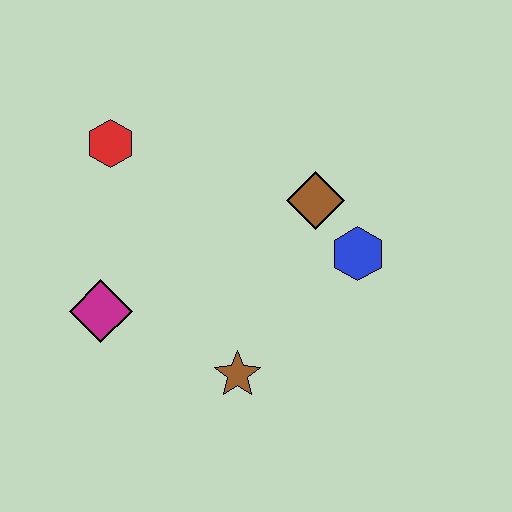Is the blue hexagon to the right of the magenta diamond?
Yes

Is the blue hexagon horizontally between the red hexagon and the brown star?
No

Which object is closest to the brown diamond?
The blue hexagon is closest to the brown diamond.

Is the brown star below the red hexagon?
Yes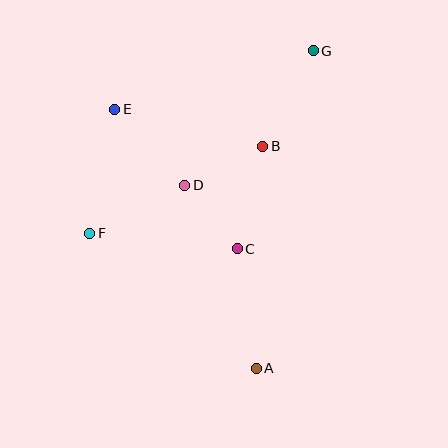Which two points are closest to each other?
Points C and D are closest to each other.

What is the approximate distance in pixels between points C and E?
The distance between C and E is approximately 186 pixels.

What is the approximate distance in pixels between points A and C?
The distance between A and C is approximately 121 pixels.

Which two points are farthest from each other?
Points A and G are farthest from each other.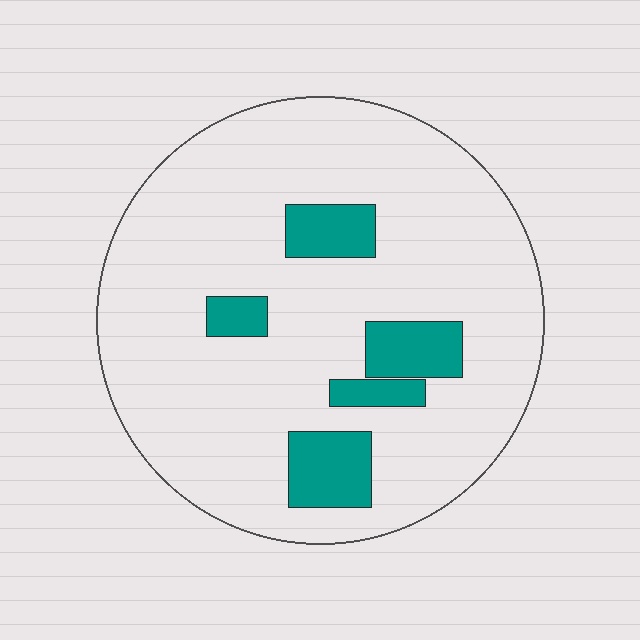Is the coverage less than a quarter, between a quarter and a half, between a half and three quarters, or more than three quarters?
Less than a quarter.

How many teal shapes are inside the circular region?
5.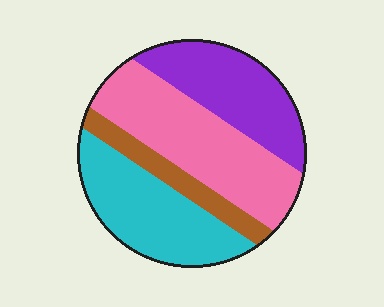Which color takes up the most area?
Pink, at roughly 35%.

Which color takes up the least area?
Brown, at roughly 10%.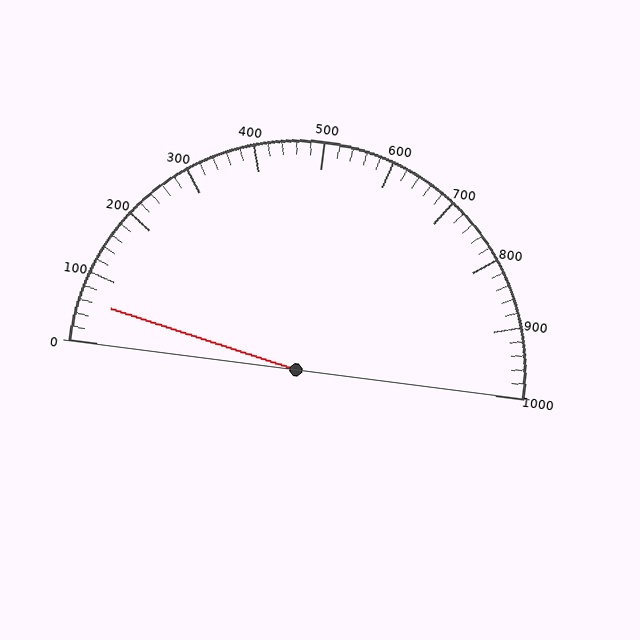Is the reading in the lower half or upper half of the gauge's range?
The reading is in the lower half of the range (0 to 1000).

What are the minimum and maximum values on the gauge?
The gauge ranges from 0 to 1000.